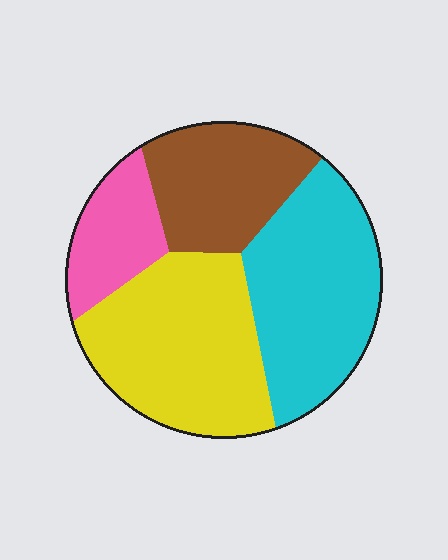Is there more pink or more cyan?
Cyan.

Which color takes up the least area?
Pink, at roughly 15%.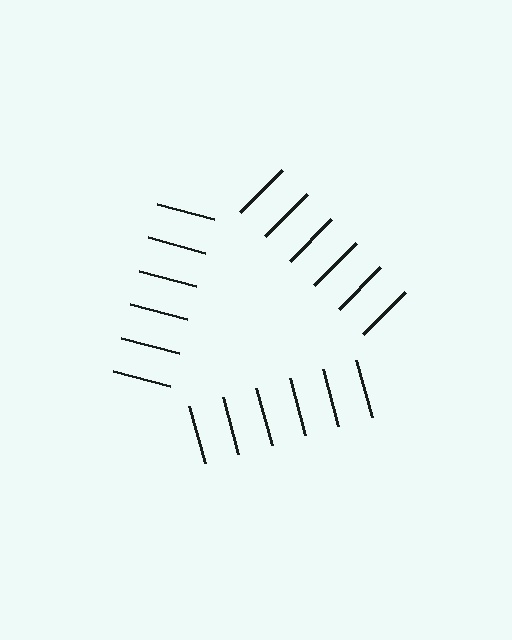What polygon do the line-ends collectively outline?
An illusory triangle — the line segments terminate on its edges but no continuous stroke is drawn.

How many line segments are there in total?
18 — 6 along each of the 3 edges.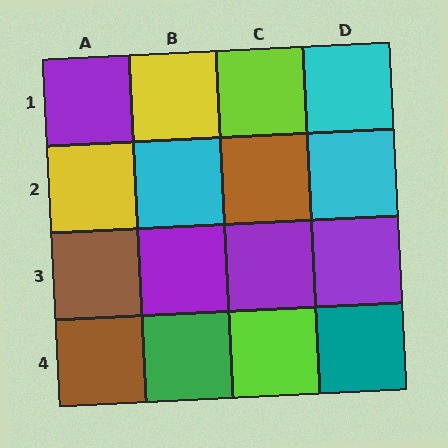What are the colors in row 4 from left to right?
Brown, green, lime, teal.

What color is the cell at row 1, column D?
Cyan.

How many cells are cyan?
3 cells are cyan.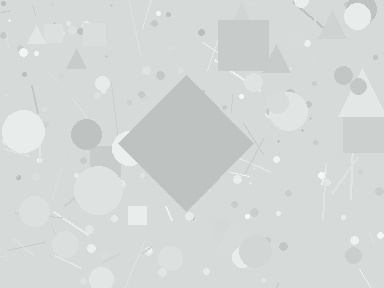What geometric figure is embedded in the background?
A diamond is embedded in the background.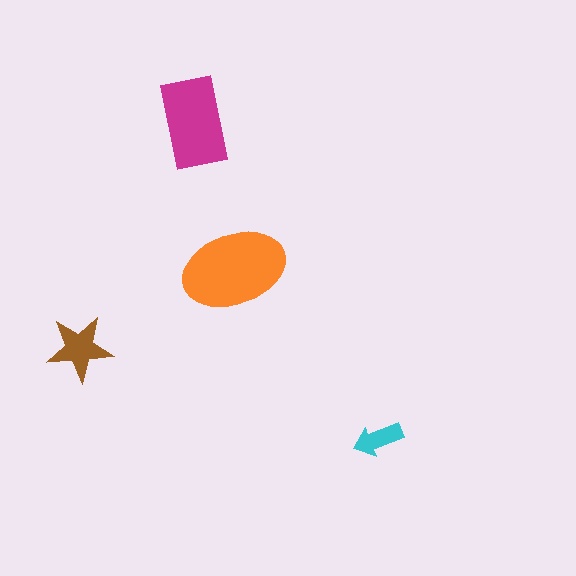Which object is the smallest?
The cyan arrow.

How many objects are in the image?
There are 4 objects in the image.